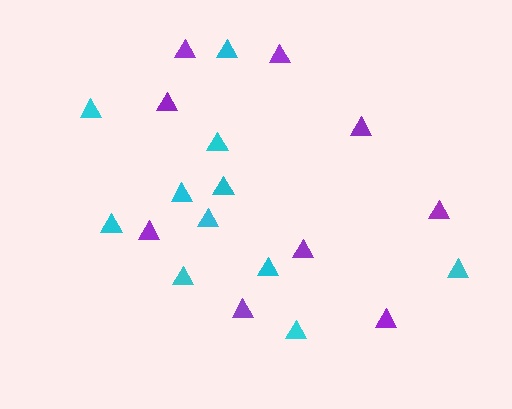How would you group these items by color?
There are 2 groups: one group of cyan triangles (11) and one group of purple triangles (9).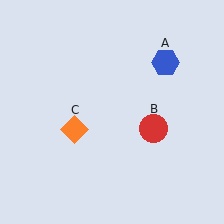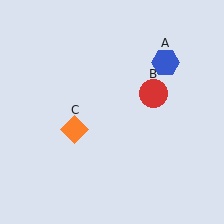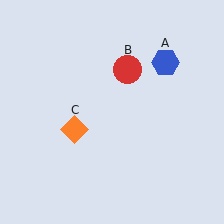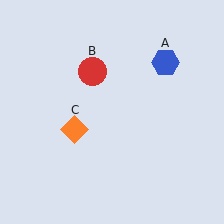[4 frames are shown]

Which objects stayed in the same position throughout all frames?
Blue hexagon (object A) and orange diamond (object C) remained stationary.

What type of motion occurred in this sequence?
The red circle (object B) rotated counterclockwise around the center of the scene.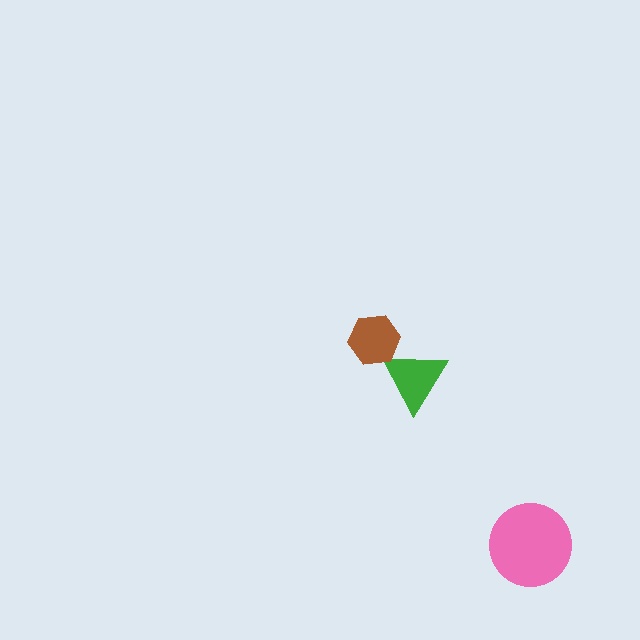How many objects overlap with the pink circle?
0 objects overlap with the pink circle.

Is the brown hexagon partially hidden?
No, no other shape covers it.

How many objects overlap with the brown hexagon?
1 object overlaps with the brown hexagon.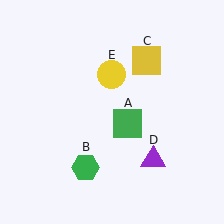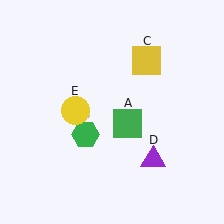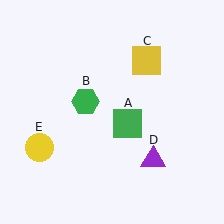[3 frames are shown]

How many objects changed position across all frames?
2 objects changed position: green hexagon (object B), yellow circle (object E).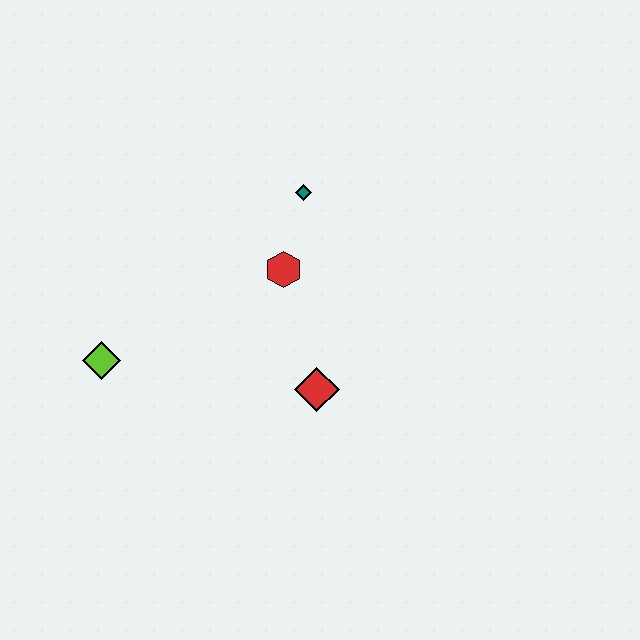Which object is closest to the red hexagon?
The teal diamond is closest to the red hexagon.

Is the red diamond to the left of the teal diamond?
No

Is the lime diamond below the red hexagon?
Yes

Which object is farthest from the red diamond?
The lime diamond is farthest from the red diamond.